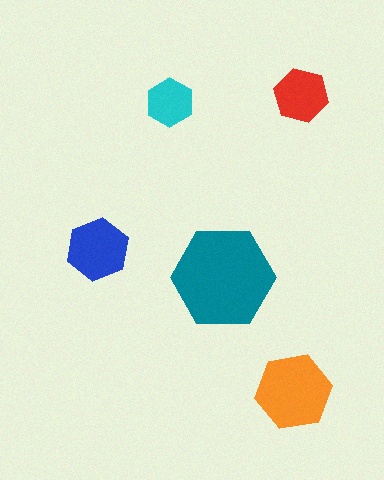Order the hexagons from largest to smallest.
the teal one, the orange one, the blue one, the red one, the cyan one.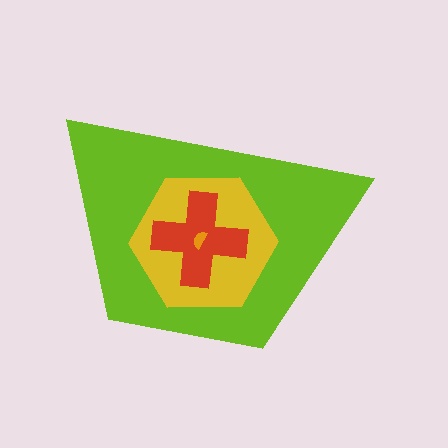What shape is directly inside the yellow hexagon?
The red cross.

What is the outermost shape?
The lime trapezoid.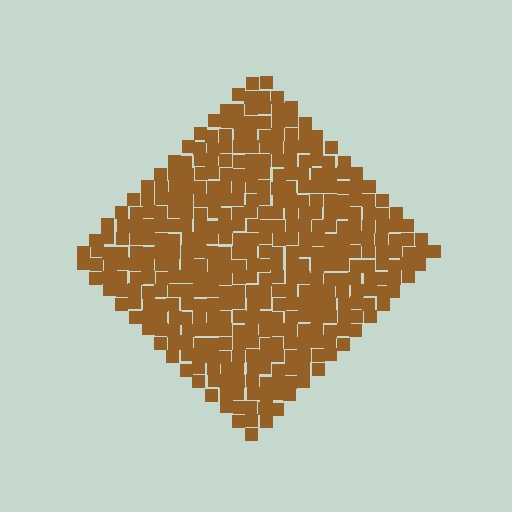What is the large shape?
The large shape is a diamond.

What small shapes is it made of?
It is made of small squares.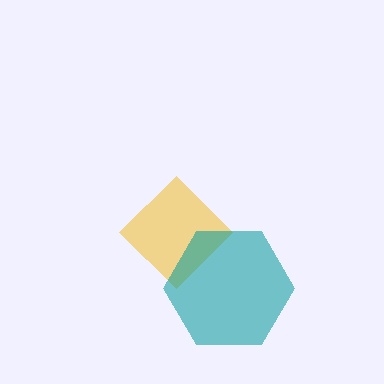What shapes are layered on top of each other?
The layered shapes are: a yellow diamond, a teal hexagon.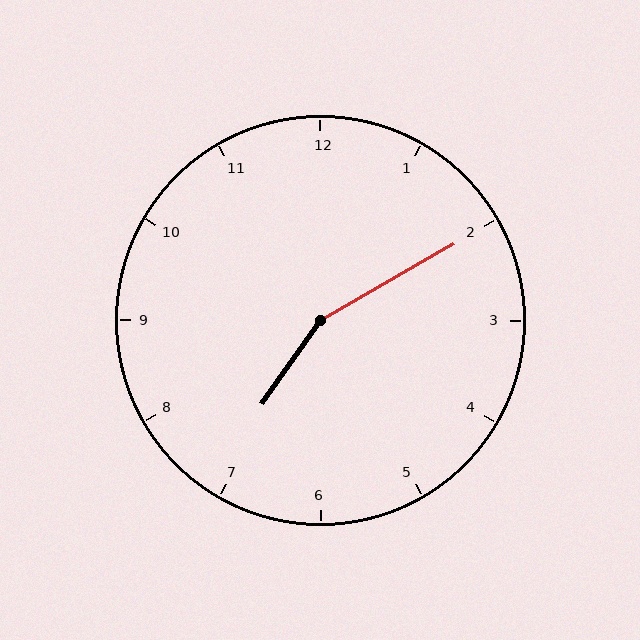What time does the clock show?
7:10.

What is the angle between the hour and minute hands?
Approximately 155 degrees.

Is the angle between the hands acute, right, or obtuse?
It is obtuse.